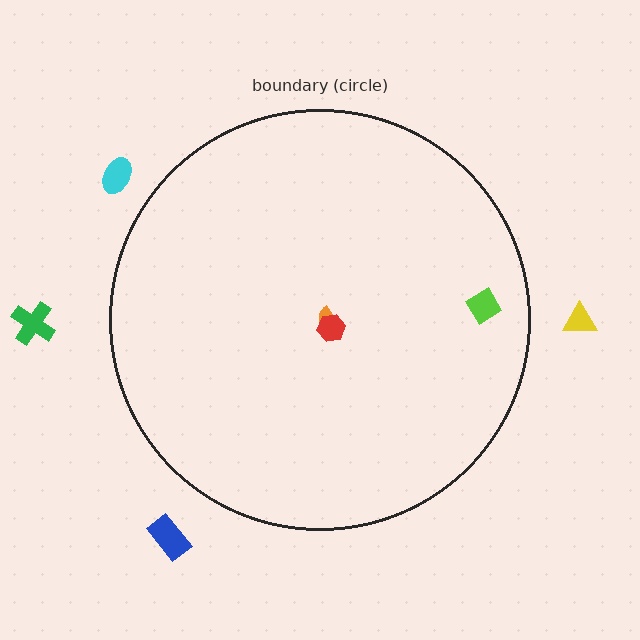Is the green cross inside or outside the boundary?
Outside.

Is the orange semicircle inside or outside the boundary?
Inside.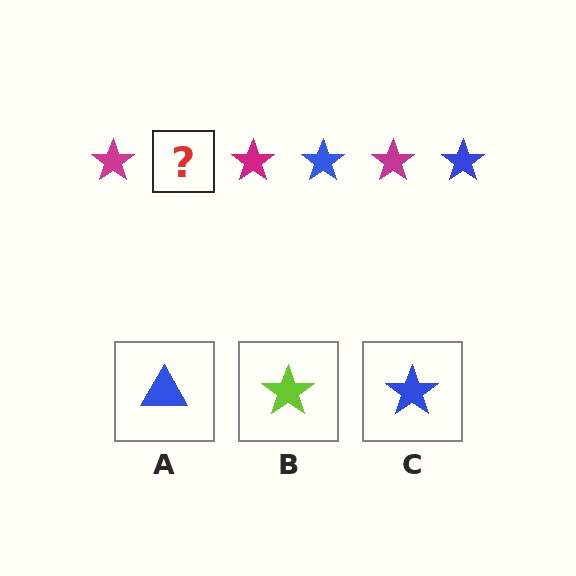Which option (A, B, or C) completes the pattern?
C.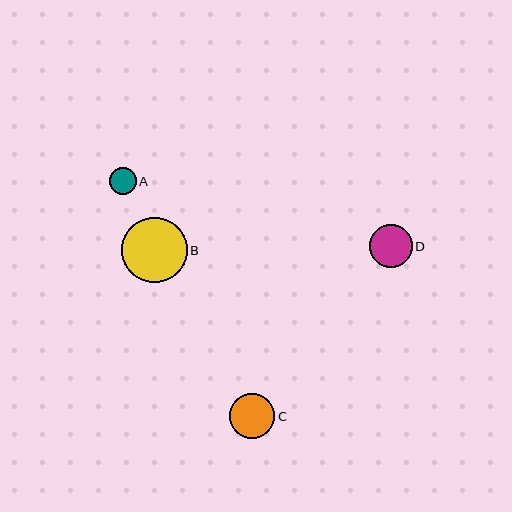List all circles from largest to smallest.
From largest to smallest: B, C, D, A.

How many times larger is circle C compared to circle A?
Circle C is approximately 1.7 times the size of circle A.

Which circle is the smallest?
Circle A is the smallest with a size of approximately 27 pixels.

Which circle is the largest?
Circle B is the largest with a size of approximately 65 pixels.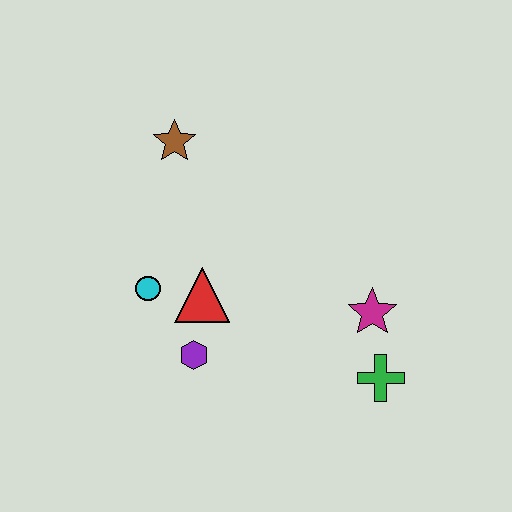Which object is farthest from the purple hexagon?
The brown star is farthest from the purple hexagon.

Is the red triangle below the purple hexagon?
No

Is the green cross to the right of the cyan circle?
Yes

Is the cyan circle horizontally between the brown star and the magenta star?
No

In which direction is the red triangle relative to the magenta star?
The red triangle is to the left of the magenta star.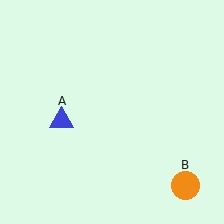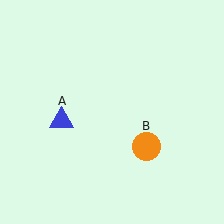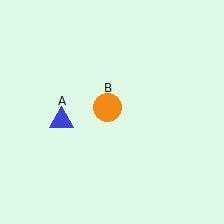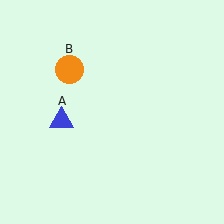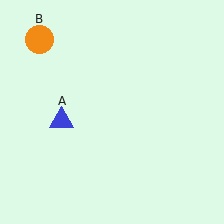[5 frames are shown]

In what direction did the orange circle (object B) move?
The orange circle (object B) moved up and to the left.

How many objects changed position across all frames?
1 object changed position: orange circle (object B).